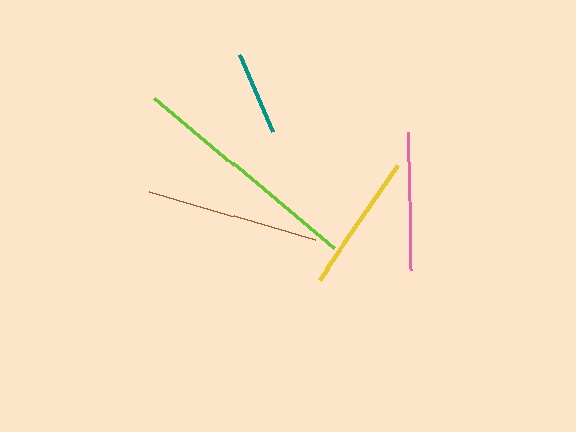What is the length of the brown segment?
The brown segment is approximately 173 pixels long.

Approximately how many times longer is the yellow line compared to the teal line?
The yellow line is approximately 1.7 times the length of the teal line.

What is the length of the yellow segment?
The yellow segment is approximately 138 pixels long.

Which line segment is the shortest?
The teal line is the shortest at approximately 84 pixels.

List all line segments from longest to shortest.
From longest to shortest: lime, brown, yellow, pink, teal.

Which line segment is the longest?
The lime line is the longest at approximately 234 pixels.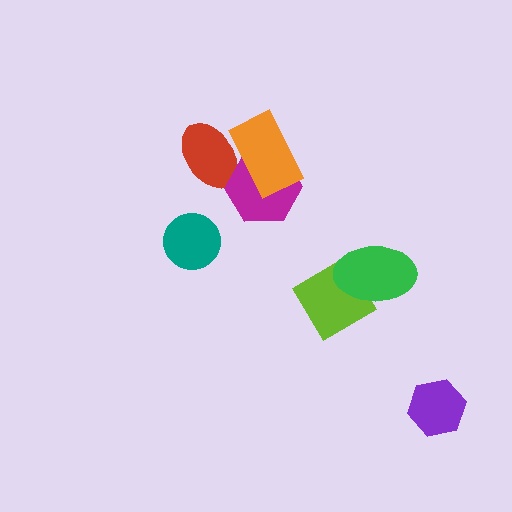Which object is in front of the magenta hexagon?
The orange rectangle is in front of the magenta hexagon.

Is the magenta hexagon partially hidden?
Yes, it is partially covered by another shape.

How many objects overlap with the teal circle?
0 objects overlap with the teal circle.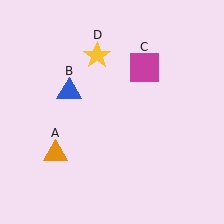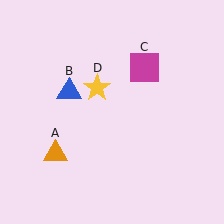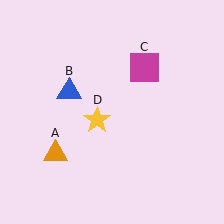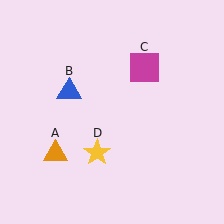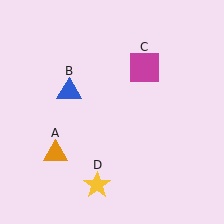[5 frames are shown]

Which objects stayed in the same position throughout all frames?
Orange triangle (object A) and blue triangle (object B) and magenta square (object C) remained stationary.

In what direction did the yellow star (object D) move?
The yellow star (object D) moved down.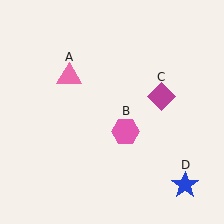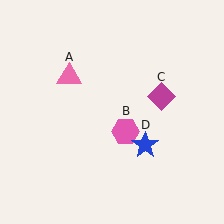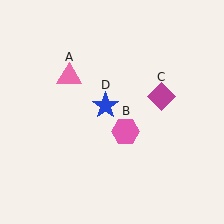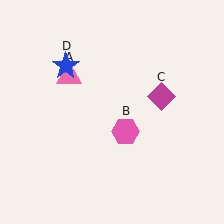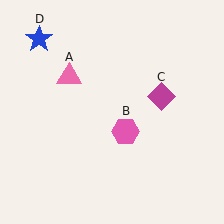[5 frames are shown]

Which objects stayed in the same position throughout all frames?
Pink triangle (object A) and pink hexagon (object B) and magenta diamond (object C) remained stationary.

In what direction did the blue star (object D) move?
The blue star (object D) moved up and to the left.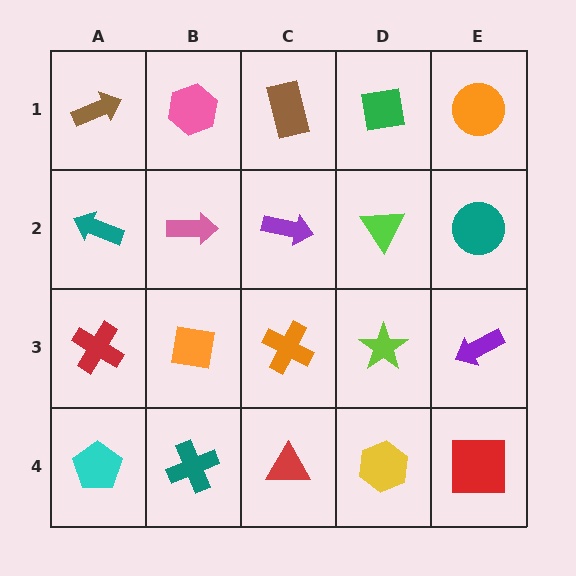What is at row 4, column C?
A red triangle.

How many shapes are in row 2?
5 shapes.